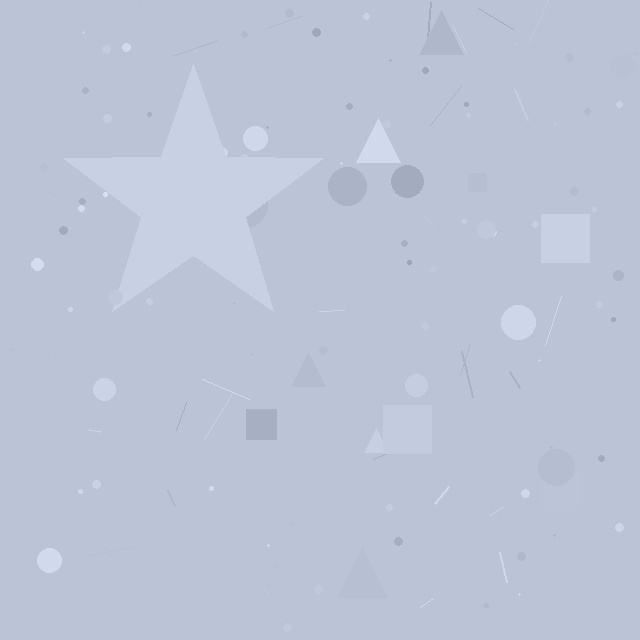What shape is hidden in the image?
A star is hidden in the image.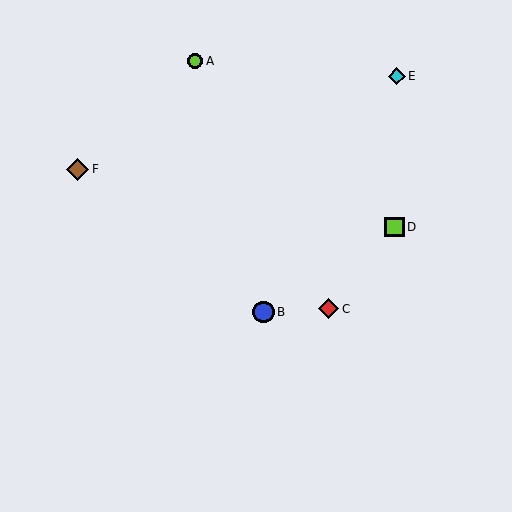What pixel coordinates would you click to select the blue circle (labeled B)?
Click at (263, 312) to select the blue circle B.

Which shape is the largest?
The brown diamond (labeled F) is the largest.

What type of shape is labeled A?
Shape A is a lime circle.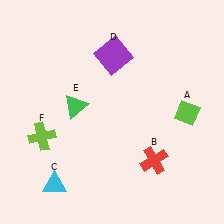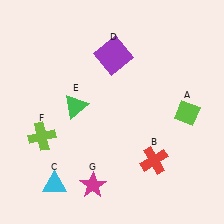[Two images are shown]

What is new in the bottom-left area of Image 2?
A magenta star (G) was added in the bottom-left area of Image 2.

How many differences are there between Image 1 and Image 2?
There is 1 difference between the two images.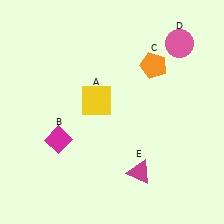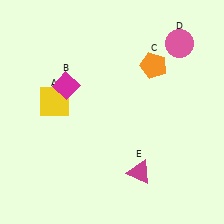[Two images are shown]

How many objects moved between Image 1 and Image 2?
2 objects moved between the two images.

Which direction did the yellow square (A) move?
The yellow square (A) moved left.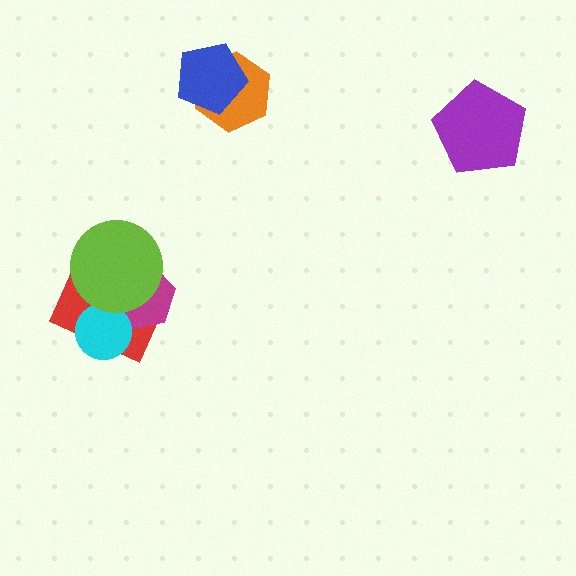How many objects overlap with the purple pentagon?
0 objects overlap with the purple pentagon.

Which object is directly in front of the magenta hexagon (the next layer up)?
The cyan circle is directly in front of the magenta hexagon.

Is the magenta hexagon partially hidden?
Yes, it is partially covered by another shape.